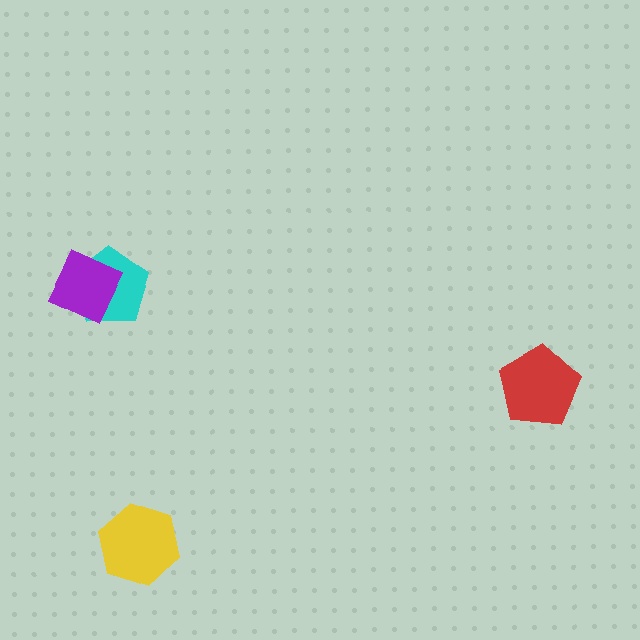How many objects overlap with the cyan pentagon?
1 object overlaps with the cyan pentagon.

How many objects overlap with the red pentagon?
0 objects overlap with the red pentagon.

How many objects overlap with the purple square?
1 object overlaps with the purple square.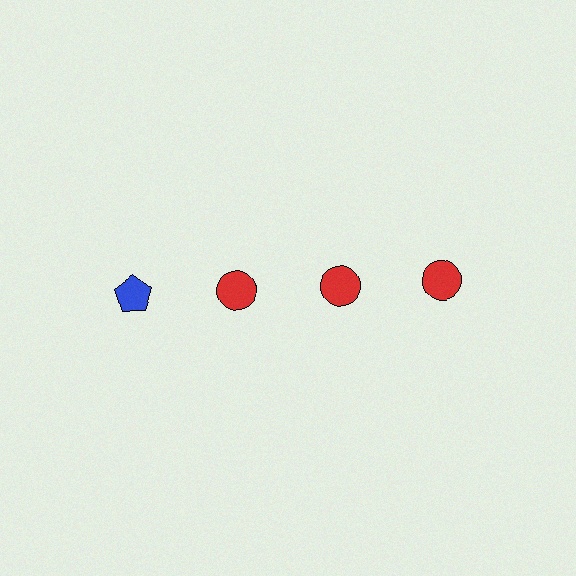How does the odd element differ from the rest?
It differs in both color (blue instead of red) and shape (pentagon instead of circle).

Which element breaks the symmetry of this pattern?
The blue pentagon in the top row, leftmost column breaks the symmetry. All other shapes are red circles.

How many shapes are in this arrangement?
There are 4 shapes arranged in a grid pattern.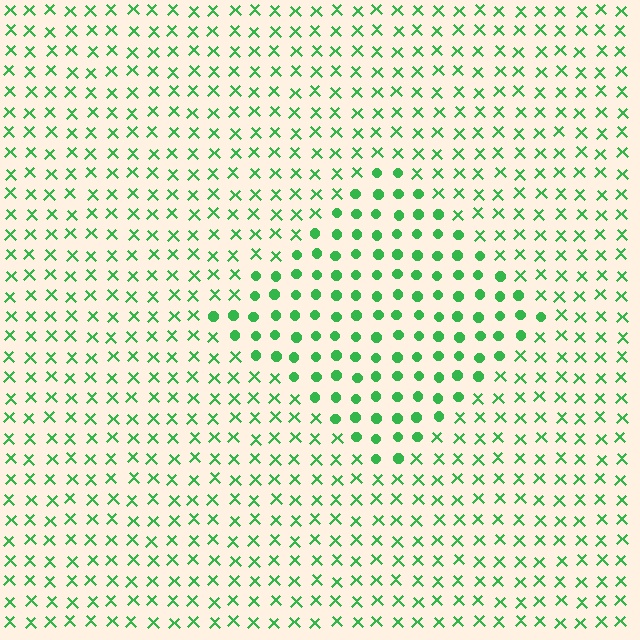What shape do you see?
I see a diamond.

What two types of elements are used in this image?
The image uses circles inside the diamond region and X marks outside it.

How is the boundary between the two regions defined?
The boundary is defined by a change in element shape: circles inside vs. X marks outside. All elements share the same color and spacing.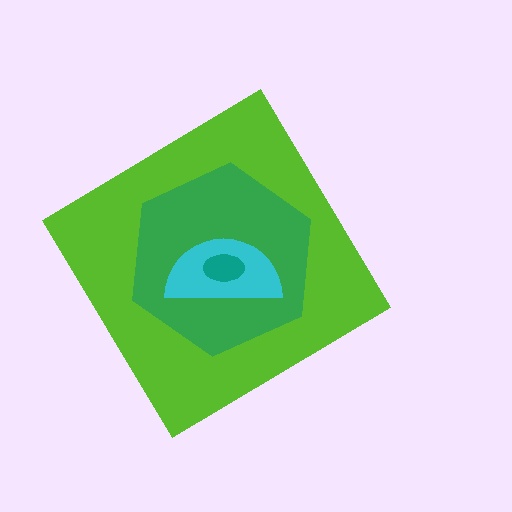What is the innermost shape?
The teal ellipse.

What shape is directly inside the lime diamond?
The green hexagon.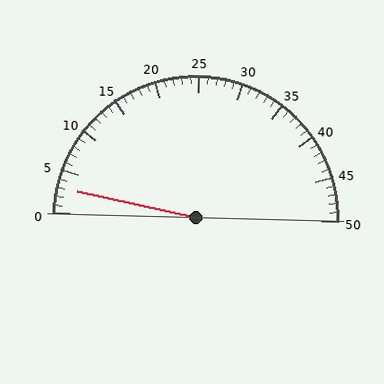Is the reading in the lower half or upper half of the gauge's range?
The reading is in the lower half of the range (0 to 50).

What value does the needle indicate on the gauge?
The needle indicates approximately 3.